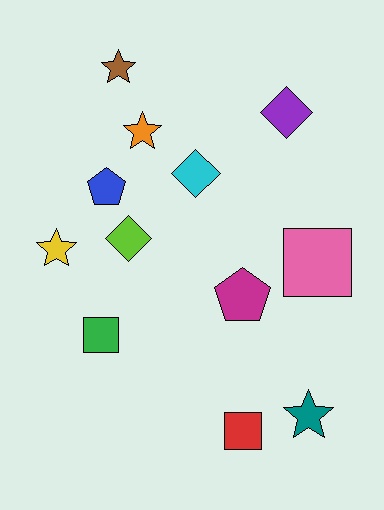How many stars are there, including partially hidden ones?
There are 4 stars.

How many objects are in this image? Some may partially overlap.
There are 12 objects.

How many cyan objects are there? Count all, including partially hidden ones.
There is 1 cyan object.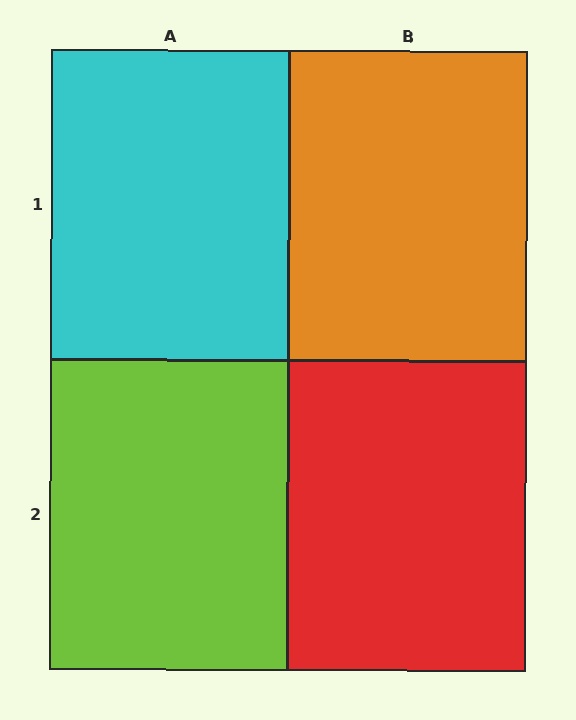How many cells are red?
1 cell is red.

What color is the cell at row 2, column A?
Lime.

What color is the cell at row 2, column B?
Red.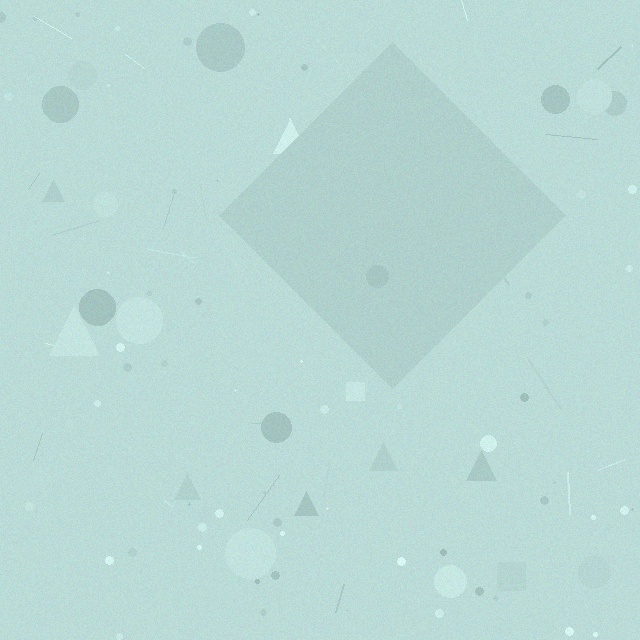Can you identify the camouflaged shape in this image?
The camouflaged shape is a diamond.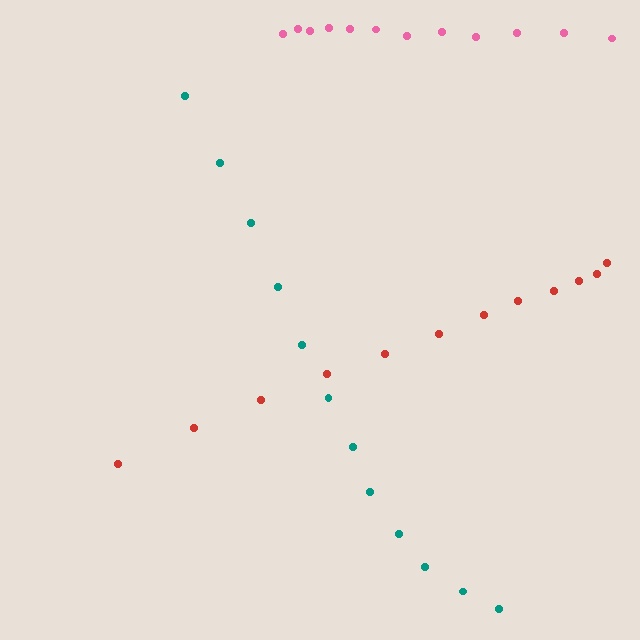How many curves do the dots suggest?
There are 3 distinct paths.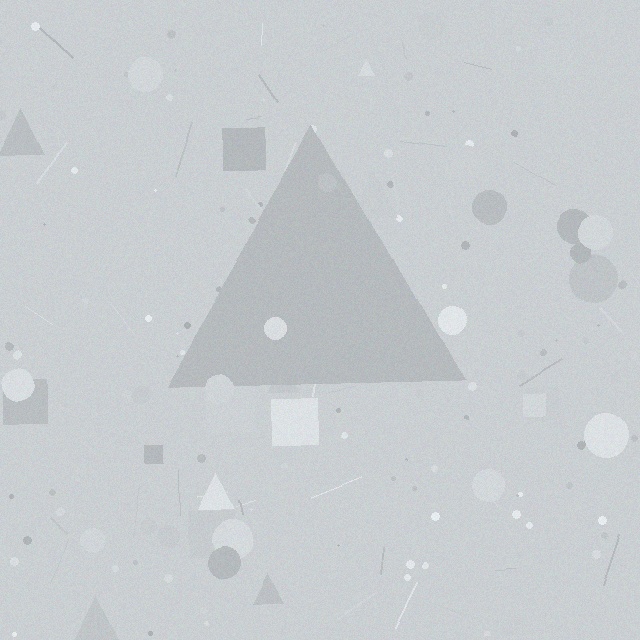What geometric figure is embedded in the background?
A triangle is embedded in the background.